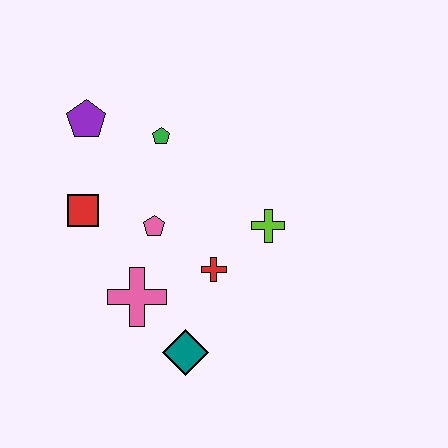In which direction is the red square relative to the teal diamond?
The red square is above the teal diamond.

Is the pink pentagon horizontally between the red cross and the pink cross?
Yes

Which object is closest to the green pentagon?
The purple pentagon is closest to the green pentagon.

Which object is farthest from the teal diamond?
The purple pentagon is farthest from the teal diamond.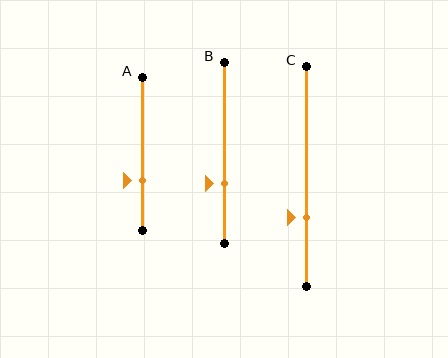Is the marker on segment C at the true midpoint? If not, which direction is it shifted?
No, the marker on segment C is shifted downward by about 19% of the segment length.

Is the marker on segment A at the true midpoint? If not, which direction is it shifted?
No, the marker on segment A is shifted downward by about 17% of the segment length.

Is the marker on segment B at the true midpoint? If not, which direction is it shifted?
No, the marker on segment B is shifted downward by about 17% of the segment length.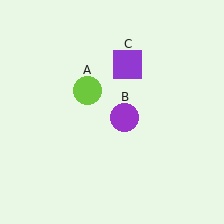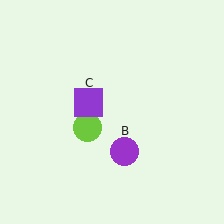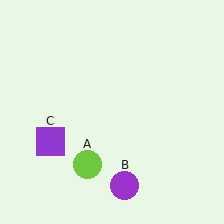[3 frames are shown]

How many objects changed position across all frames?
3 objects changed position: lime circle (object A), purple circle (object B), purple square (object C).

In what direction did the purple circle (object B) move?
The purple circle (object B) moved down.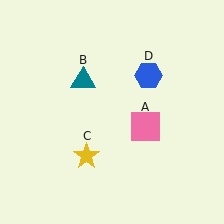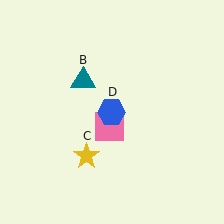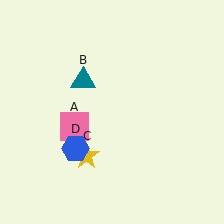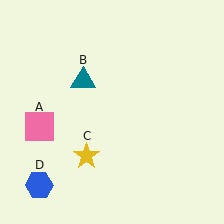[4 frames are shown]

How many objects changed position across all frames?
2 objects changed position: pink square (object A), blue hexagon (object D).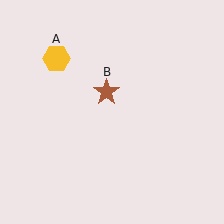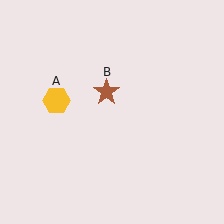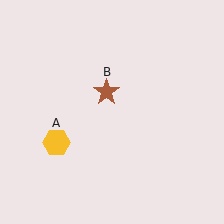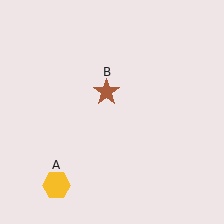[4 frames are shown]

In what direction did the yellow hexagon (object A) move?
The yellow hexagon (object A) moved down.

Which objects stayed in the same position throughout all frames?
Brown star (object B) remained stationary.